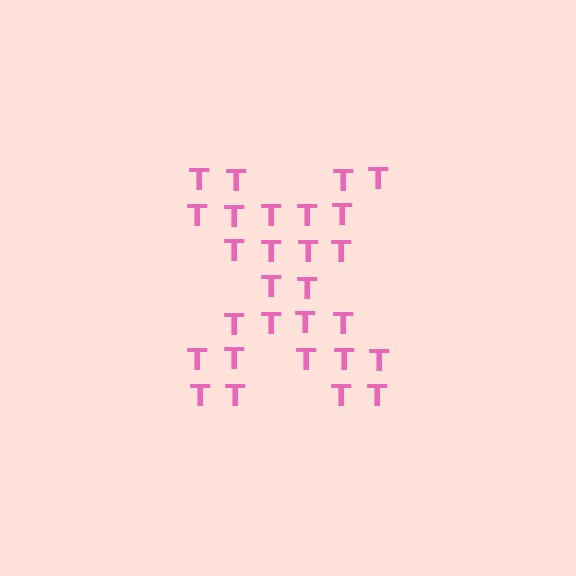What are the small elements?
The small elements are letter T's.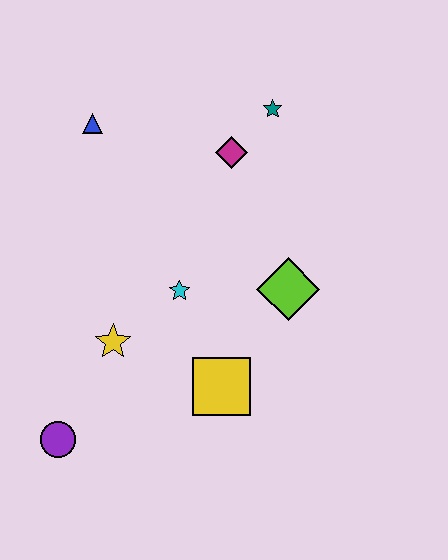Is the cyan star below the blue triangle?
Yes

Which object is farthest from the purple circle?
The teal star is farthest from the purple circle.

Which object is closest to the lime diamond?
The cyan star is closest to the lime diamond.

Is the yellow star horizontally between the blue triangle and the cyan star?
Yes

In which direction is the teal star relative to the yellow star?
The teal star is above the yellow star.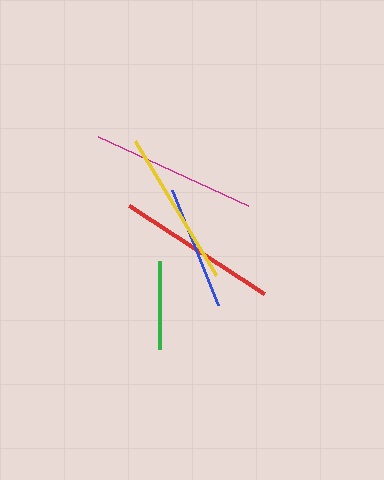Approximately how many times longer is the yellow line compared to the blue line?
The yellow line is approximately 1.3 times the length of the blue line.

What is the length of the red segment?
The red segment is approximately 161 pixels long.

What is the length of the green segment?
The green segment is approximately 88 pixels long.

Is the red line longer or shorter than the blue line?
The red line is longer than the blue line.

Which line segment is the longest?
The magenta line is the longest at approximately 166 pixels.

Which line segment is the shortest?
The green line is the shortest at approximately 88 pixels.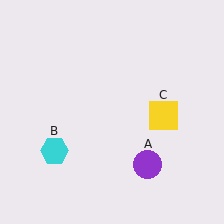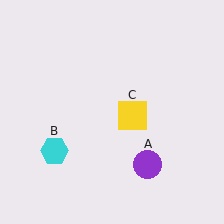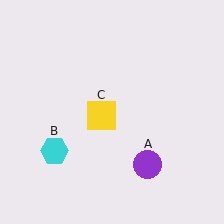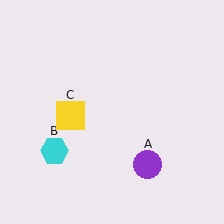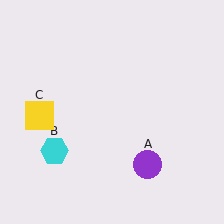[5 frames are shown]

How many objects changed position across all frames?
1 object changed position: yellow square (object C).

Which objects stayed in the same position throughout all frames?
Purple circle (object A) and cyan hexagon (object B) remained stationary.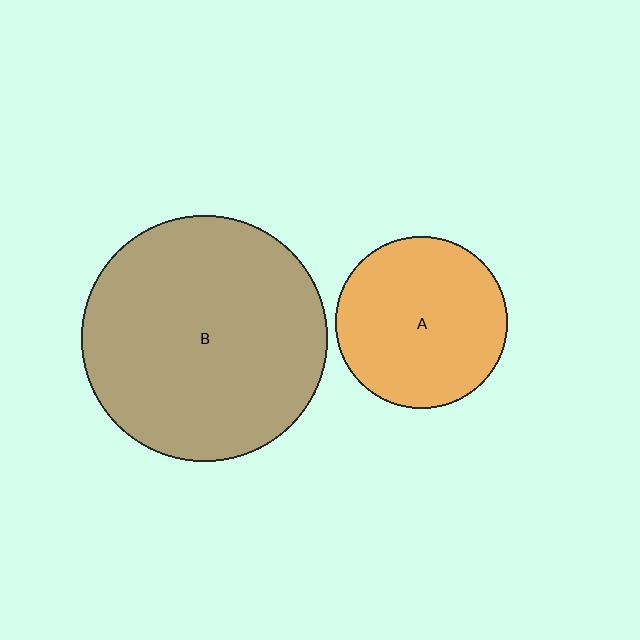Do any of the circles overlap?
No, none of the circles overlap.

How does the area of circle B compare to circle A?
Approximately 2.0 times.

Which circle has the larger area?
Circle B (brown).